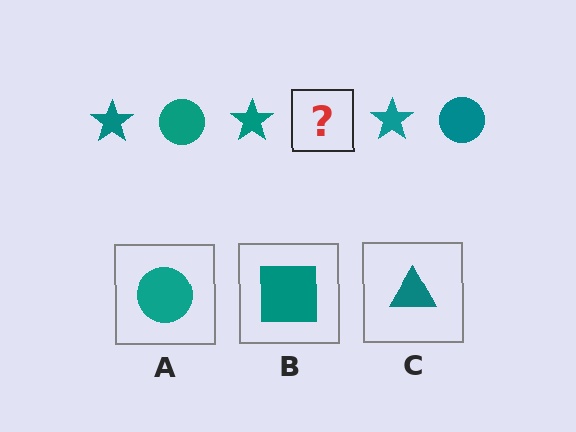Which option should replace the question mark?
Option A.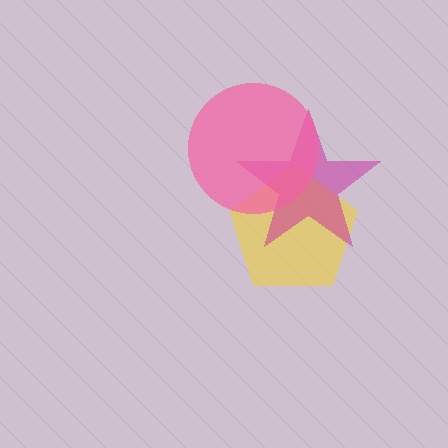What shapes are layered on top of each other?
The layered shapes are: a yellow pentagon, a magenta star, a pink circle.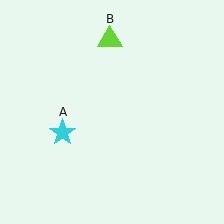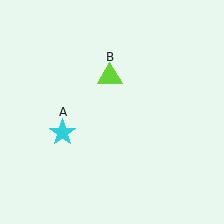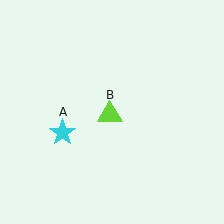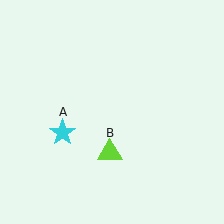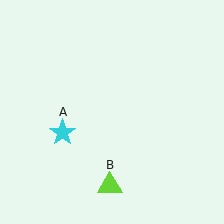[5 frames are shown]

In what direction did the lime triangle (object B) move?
The lime triangle (object B) moved down.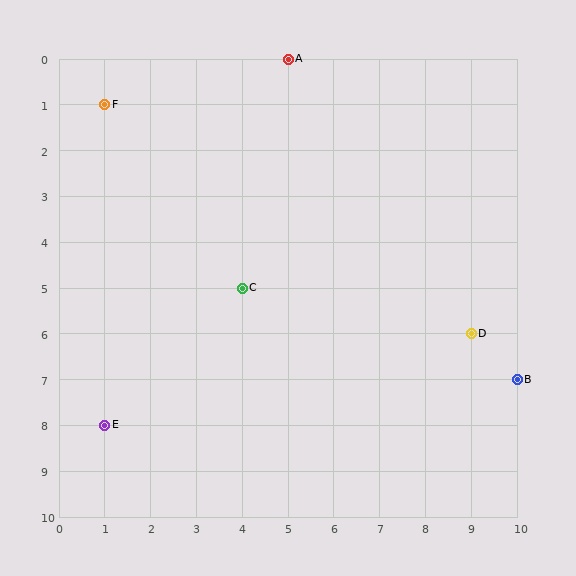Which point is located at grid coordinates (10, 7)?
Point B is at (10, 7).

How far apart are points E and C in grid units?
Points E and C are 3 columns and 3 rows apart (about 4.2 grid units diagonally).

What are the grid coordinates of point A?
Point A is at grid coordinates (5, 0).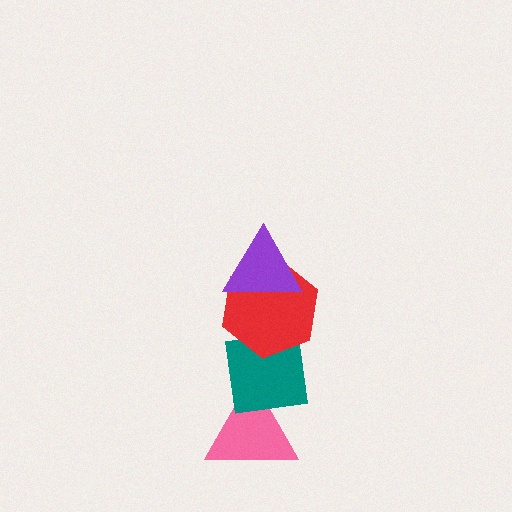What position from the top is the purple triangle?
The purple triangle is 1st from the top.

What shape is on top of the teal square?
The red hexagon is on top of the teal square.